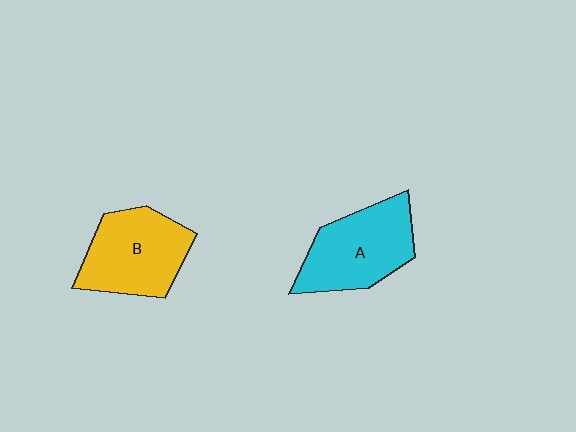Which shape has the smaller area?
Shape B (yellow).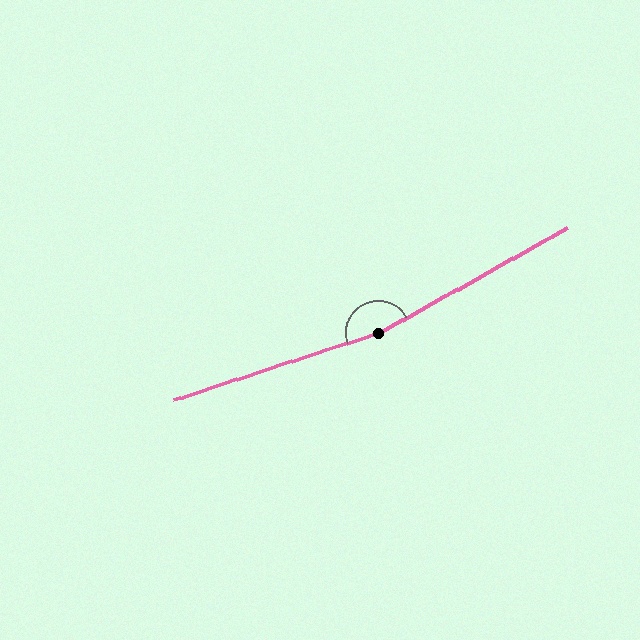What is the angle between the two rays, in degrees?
Approximately 169 degrees.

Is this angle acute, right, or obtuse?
It is obtuse.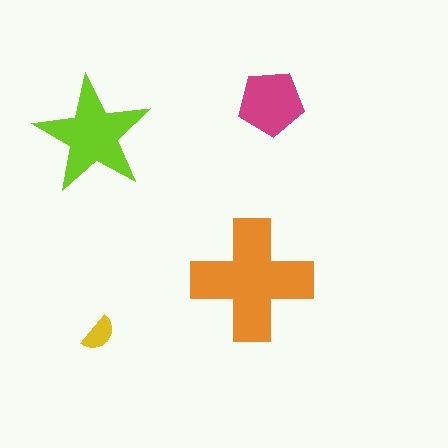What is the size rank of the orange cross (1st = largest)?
1st.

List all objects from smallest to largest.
The yellow semicircle, the magenta pentagon, the lime star, the orange cross.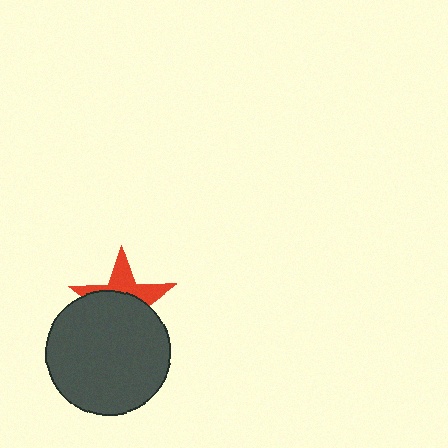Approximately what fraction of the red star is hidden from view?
Roughly 60% of the red star is hidden behind the dark gray circle.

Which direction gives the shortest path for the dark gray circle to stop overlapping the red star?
Moving down gives the shortest separation.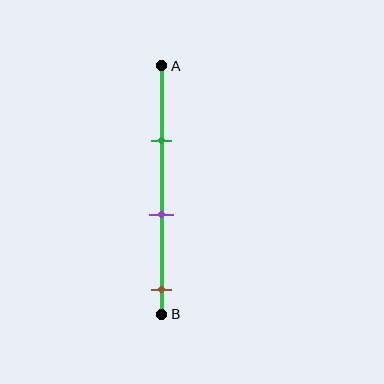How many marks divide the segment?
There are 3 marks dividing the segment.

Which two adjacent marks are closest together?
The green and purple marks are the closest adjacent pair.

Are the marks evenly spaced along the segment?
Yes, the marks are approximately evenly spaced.